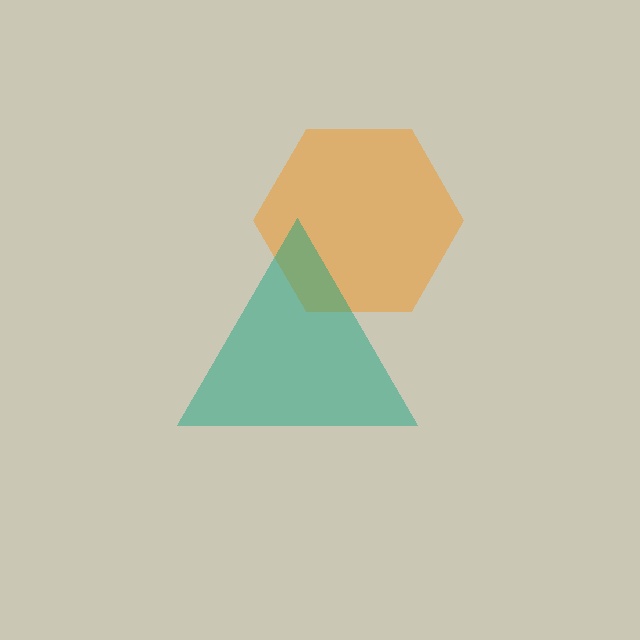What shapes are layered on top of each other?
The layered shapes are: an orange hexagon, a teal triangle.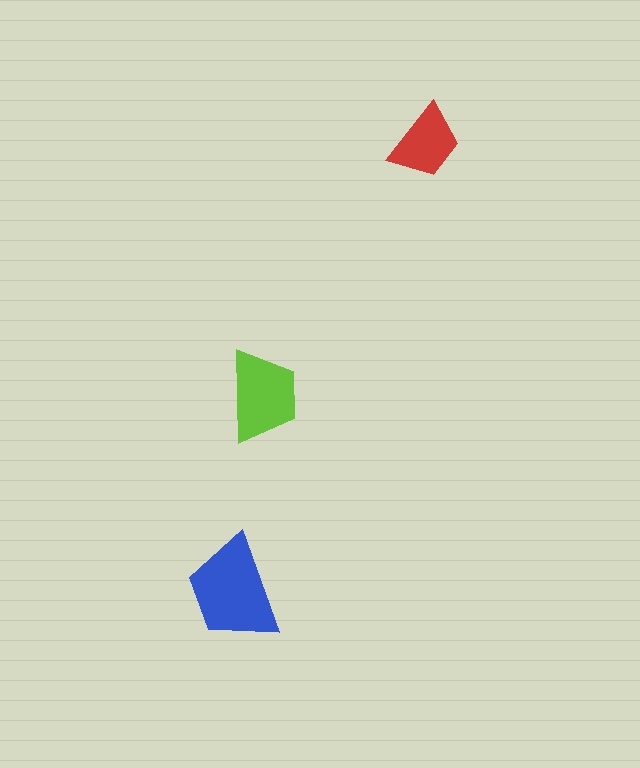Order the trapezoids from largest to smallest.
the blue one, the lime one, the red one.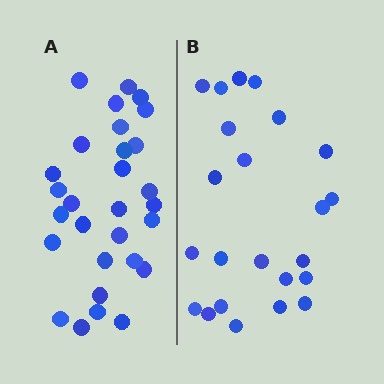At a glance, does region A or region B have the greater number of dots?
Region A (the left region) has more dots.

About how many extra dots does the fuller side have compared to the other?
Region A has about 6 more dots than region B.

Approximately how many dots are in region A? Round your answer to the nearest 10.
About 30 dots. (The exact count is 29, which rounds to 30.)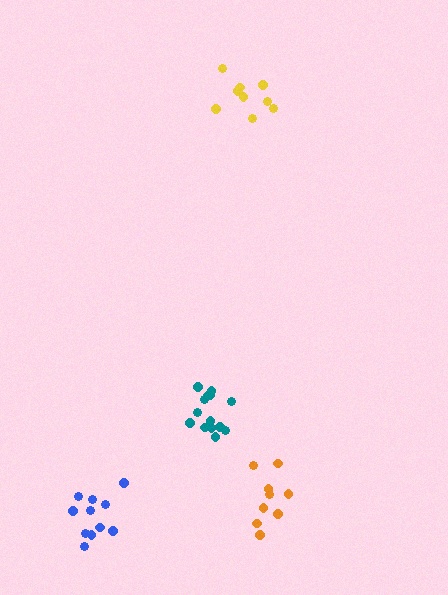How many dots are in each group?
Group 1: 9 dots, Group 2: 14 dots, Group 3: 9 dots, Group 4: 11 dots (43 total).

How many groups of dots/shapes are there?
There are 4 groups.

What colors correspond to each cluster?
The clusters are colored: yellow, teal, orange, blue.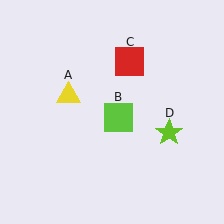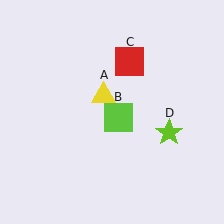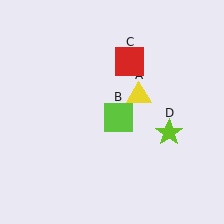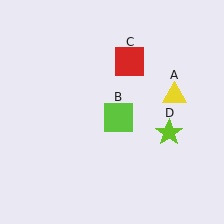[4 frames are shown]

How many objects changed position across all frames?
1 object changed position: yellow triangle (object A).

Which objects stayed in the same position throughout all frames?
Lime square (object B) and red square (object C) and lime star (object D) remained stationary.